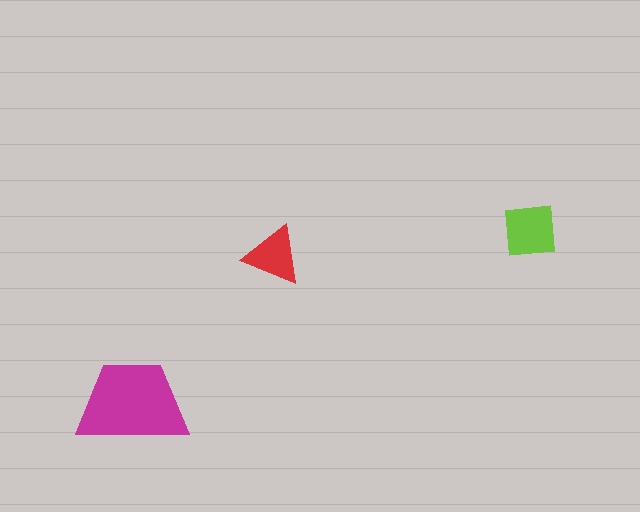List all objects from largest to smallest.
The magenta trapezoid, the lime square, the red triangle.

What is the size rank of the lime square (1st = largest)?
2nd.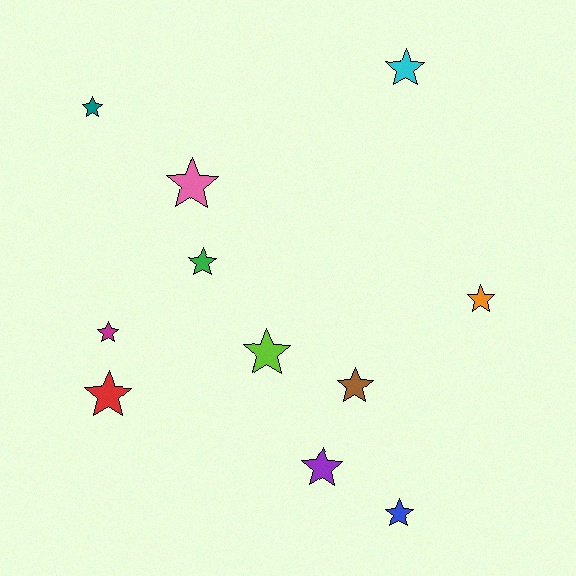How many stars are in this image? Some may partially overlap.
There are 11 stars.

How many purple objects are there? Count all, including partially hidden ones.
There is 1 purple object.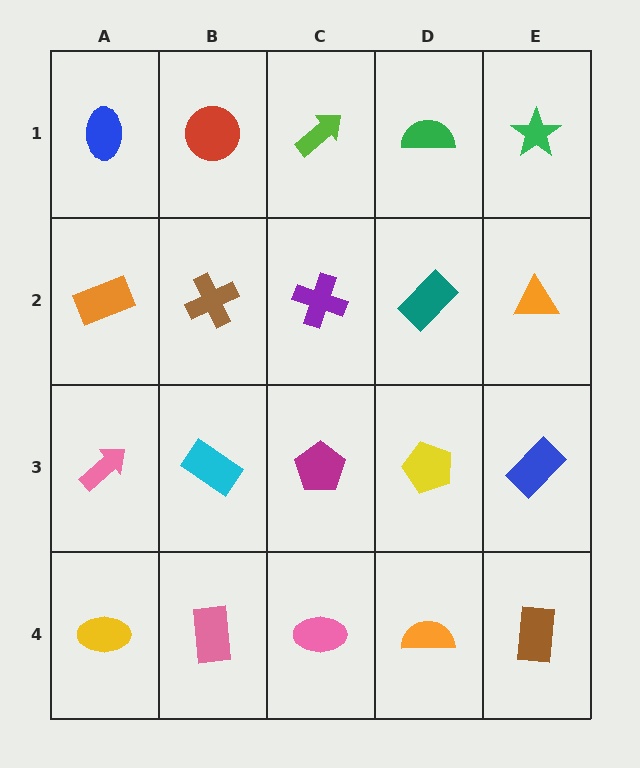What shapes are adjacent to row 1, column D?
A teal rectangle (row 2, column D), a lime arrow (row 1, column C), a green star (row 1, column E).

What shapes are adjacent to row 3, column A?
An orange rectangle (row 2, column A), a yellow ellipse (row 4, column A), a cyan rectangle (row 3, column B).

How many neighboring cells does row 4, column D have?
3.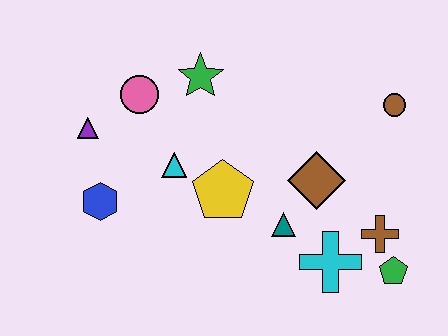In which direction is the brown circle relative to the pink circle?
The brown circle is to the right of the pink circle.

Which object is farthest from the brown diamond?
The purple triangle is farthest from the brown diamond.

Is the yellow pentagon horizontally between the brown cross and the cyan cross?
No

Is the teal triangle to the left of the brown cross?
Yes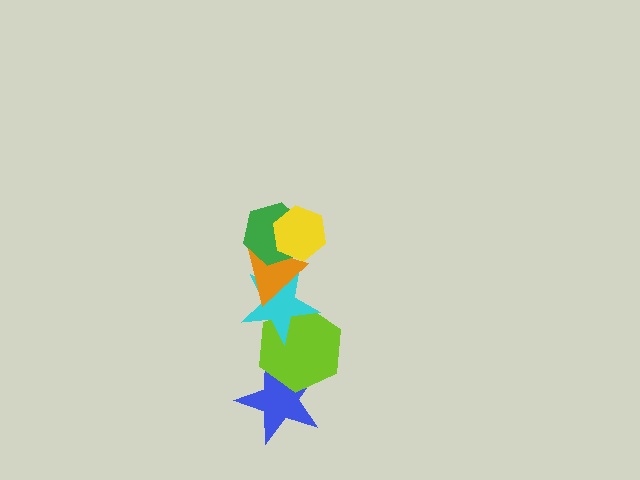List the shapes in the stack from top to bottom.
From top to bottom: the yellow hexagon, the green hexagon, the orange triangle, the cyan star, the lime hexagon, the blue star.